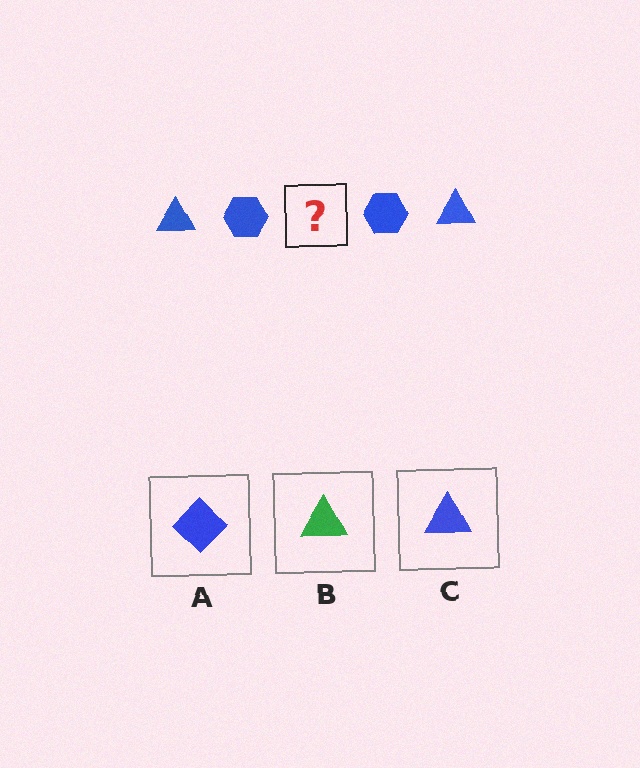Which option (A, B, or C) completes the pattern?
C.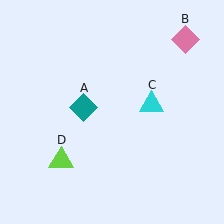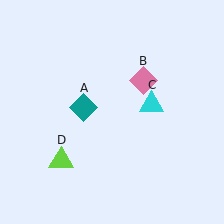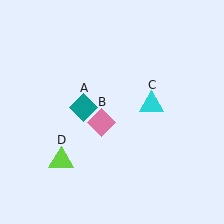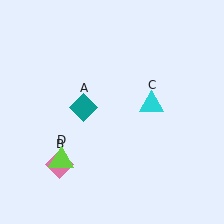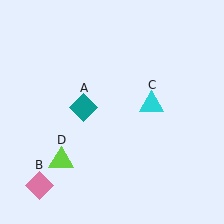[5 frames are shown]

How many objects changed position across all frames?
1 object changed position: pink diamond (object B).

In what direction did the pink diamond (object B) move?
The pink diamond (object B) moved down and to the left.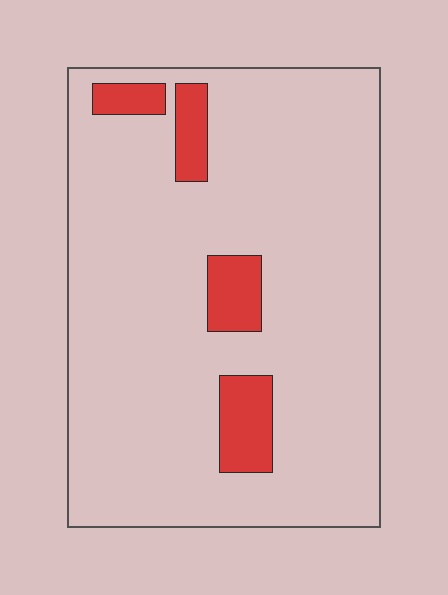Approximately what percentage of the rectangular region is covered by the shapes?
Approximately 10%.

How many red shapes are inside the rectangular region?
4.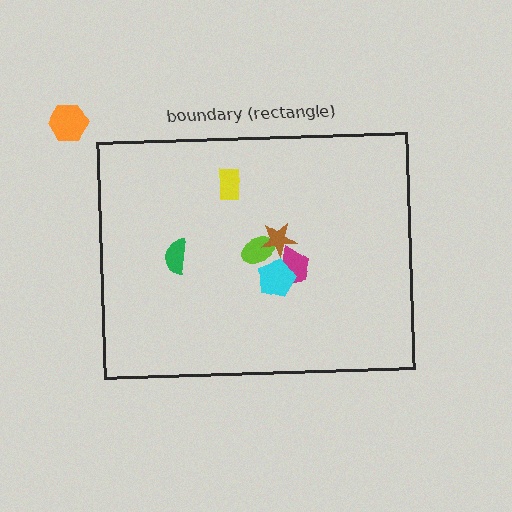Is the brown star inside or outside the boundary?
Inside.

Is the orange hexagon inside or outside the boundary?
Outside.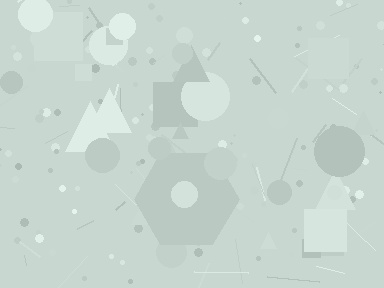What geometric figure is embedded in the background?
A hexagon is embedded in the background.